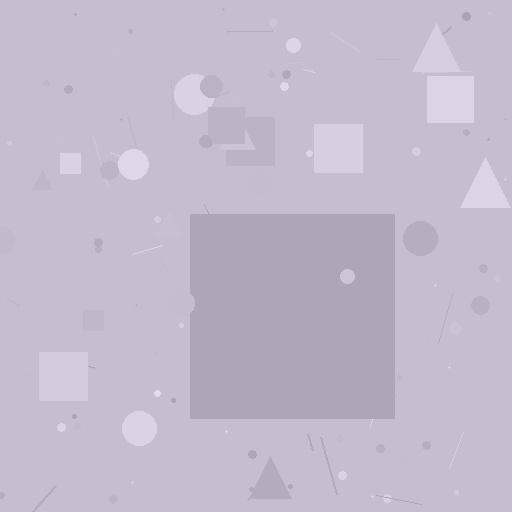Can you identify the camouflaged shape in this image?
The camouflaged shape is a square.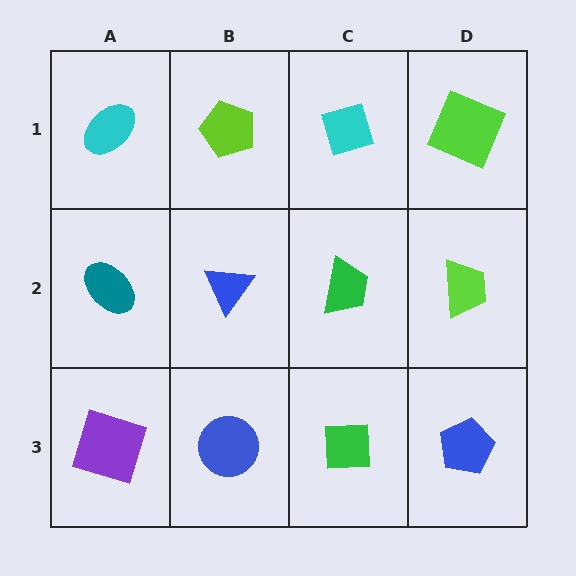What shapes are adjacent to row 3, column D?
A lime trapezoid (row 2, column D), a green square (row 3, column C).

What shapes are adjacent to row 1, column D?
A lime trapezoid (row 2, column D), a cyan diamond (row 1, column C).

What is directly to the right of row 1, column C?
A lime square.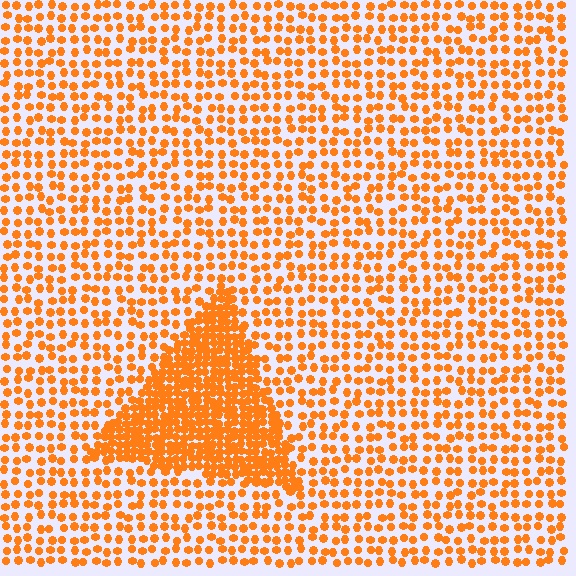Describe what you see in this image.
The image contains small orange elements arranged at two different densities. A triangle-shaped region is visible where the elements are more densely packed than the surrounding area.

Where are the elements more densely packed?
The elements are more densely packed inside the triangle boundary.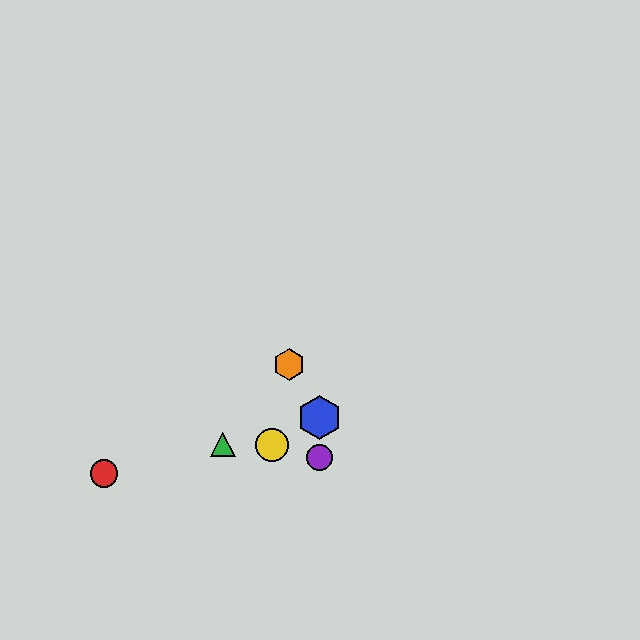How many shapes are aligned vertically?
2 shapes (the blue hexagon, the purple circle) are aligned vertically.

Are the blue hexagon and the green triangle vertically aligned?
No, the blue hexagon is at x≈319 and the green triangle is at x≈223.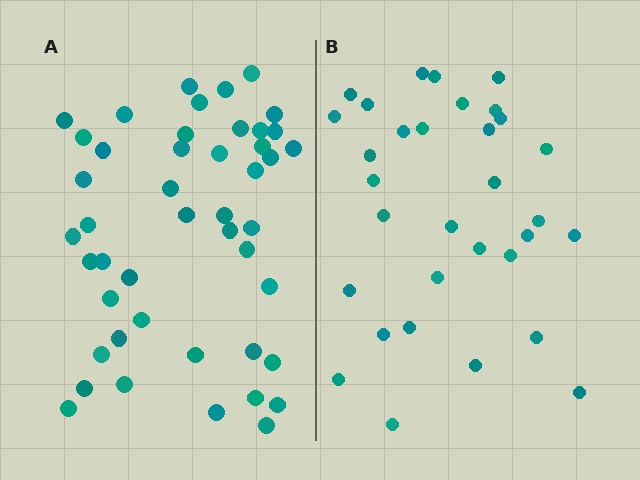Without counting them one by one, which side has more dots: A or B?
Region A (the left region) has more dots.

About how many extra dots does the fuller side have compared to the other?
Region A has approximately 15 more dots than region B.